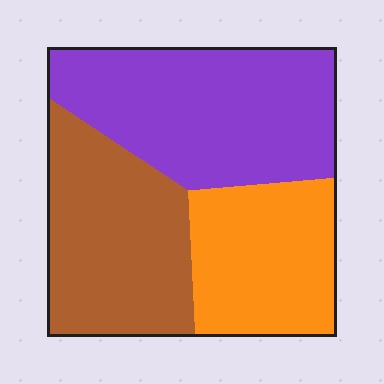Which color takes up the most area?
Purple, at roughly 40%.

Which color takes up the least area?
Orange, at roughly 25%.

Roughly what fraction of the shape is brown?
Brown takes up between a quarter and a half of the shape.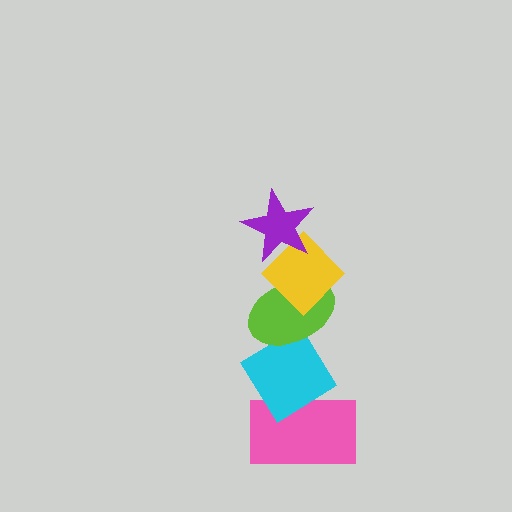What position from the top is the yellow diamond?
The yellow diamond is 2nd from the top.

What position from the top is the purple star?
The purple star is 1st from the top.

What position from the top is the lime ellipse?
The lime ellipse is 3rd from the top.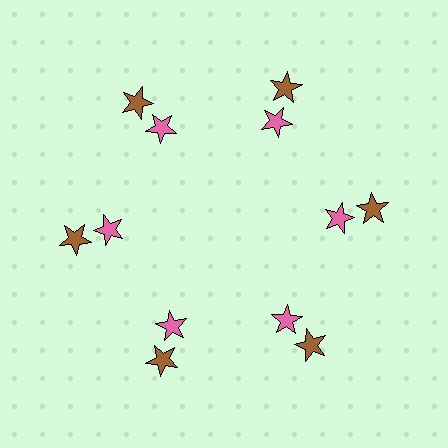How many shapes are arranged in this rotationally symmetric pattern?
There are 12 shapes, arranged in 6 groups of 2.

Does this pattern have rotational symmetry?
Yes, this pattern has 6-fold rotational symmetry. It looks the same after rotating 60 degrees around the center.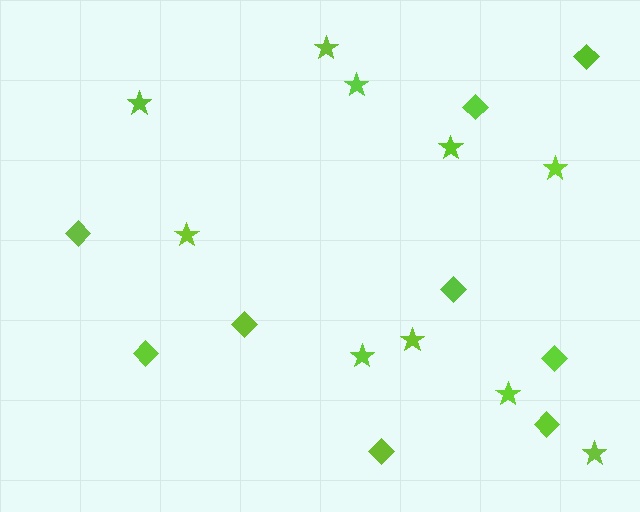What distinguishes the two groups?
There are 2 groups: one group of diamonds (9) and one group of stars (10).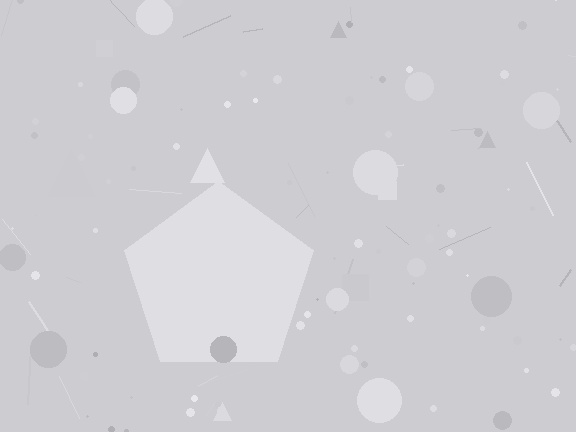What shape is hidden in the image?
A pentagon is hidden in the image.